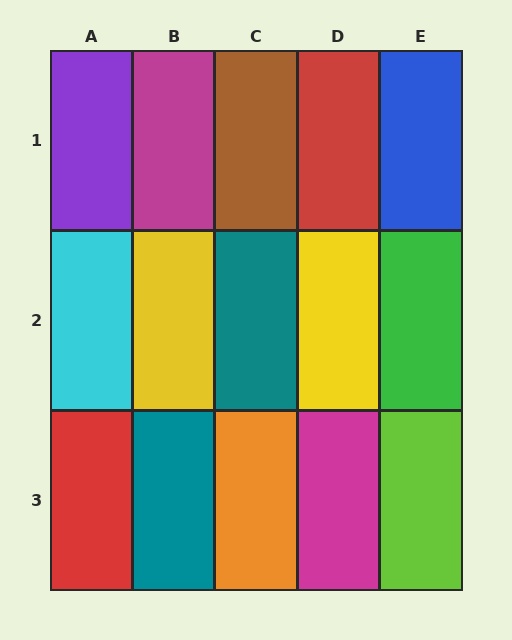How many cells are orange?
1 cell is orange.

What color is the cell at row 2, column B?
Yellow.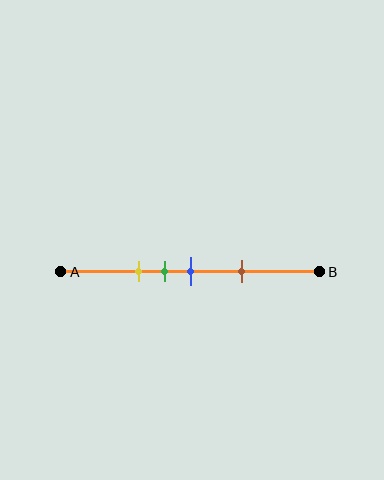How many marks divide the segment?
There are 4 marks dividing the segment.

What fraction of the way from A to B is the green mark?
The green mark is approximately 40% (0.4) of the way from A to B.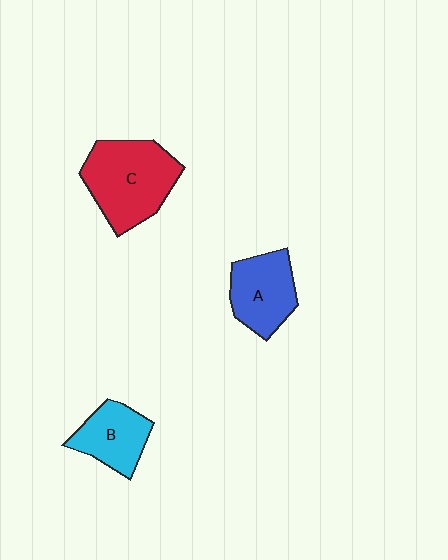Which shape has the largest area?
Shape C (red).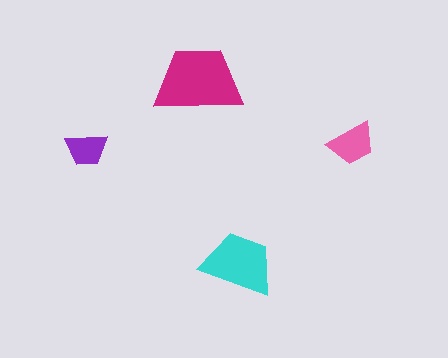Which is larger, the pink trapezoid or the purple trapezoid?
The pink one.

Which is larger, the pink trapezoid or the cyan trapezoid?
The cyan one.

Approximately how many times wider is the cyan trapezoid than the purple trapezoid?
About 1.5 times wider.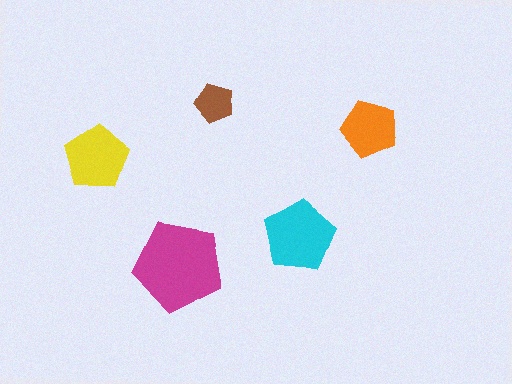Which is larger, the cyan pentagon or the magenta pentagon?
The magenta one.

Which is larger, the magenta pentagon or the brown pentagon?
The magenta one.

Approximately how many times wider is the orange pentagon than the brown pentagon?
About 1.5 times wider.